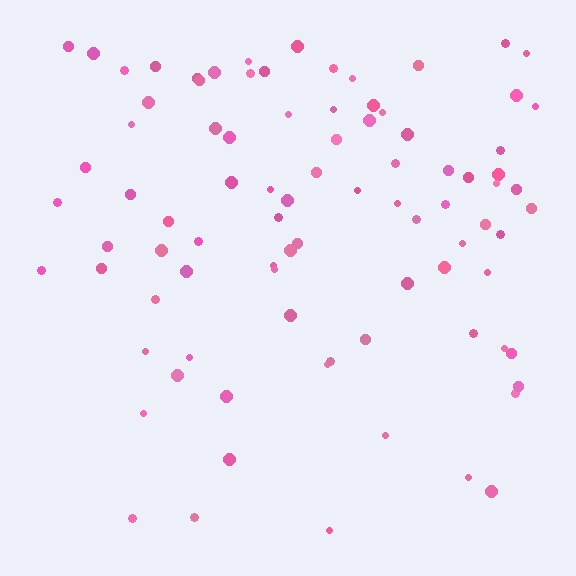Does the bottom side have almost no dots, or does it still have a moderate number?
Still a moderate number, just noticeably fewer than the top.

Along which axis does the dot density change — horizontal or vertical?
Vertical.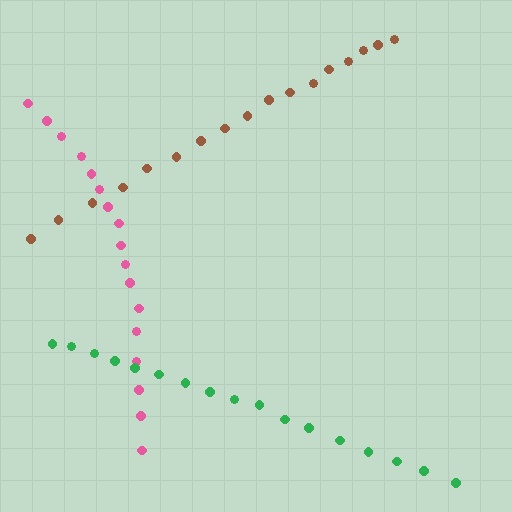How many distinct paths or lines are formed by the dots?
There are 3 distinct paths.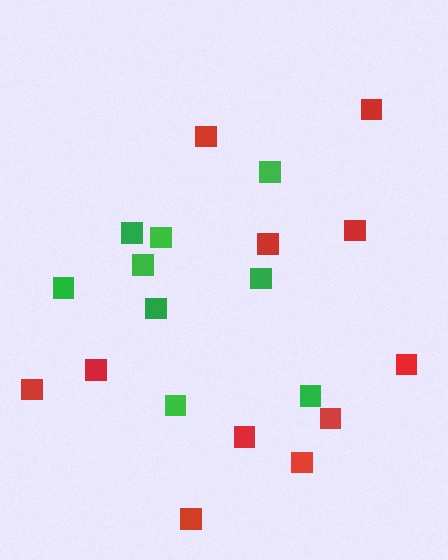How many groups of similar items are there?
There are 2 groups: one group of green squares (9) and one group of red squares (11).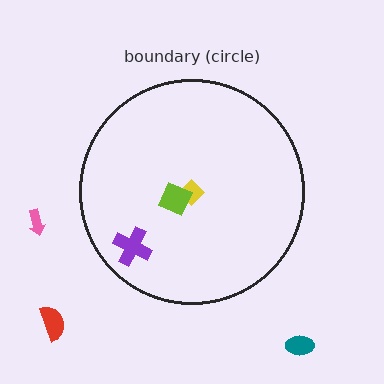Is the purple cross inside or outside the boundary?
Inside.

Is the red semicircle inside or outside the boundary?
Outside.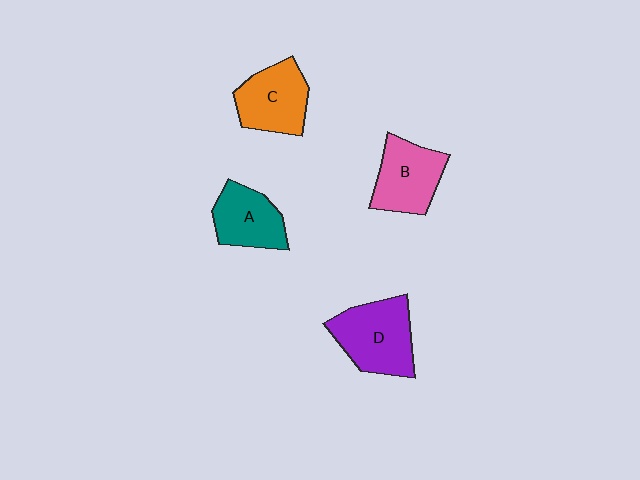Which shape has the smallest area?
Shape A (teal).